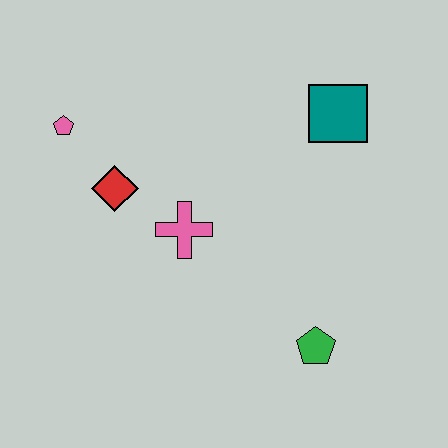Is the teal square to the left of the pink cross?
No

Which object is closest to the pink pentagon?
The red diamond is closest to the pink pentagon.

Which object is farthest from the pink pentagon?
The green pentagon is farthest from the pink pentagon.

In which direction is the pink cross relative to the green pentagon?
The pink cross is to the left of the green pentagon.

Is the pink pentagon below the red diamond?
No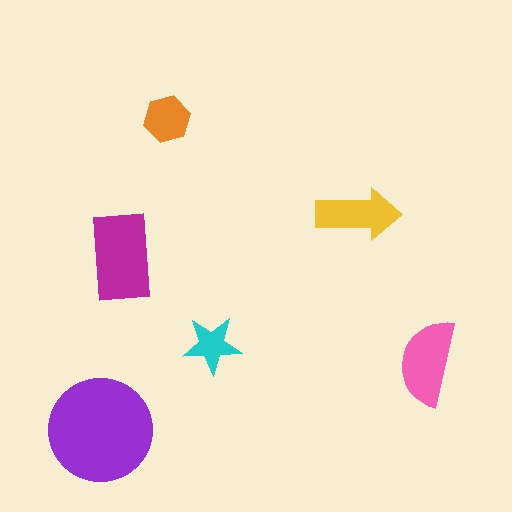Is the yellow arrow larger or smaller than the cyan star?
Larger.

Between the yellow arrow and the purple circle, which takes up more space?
The purple circle.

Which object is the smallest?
The cyan star.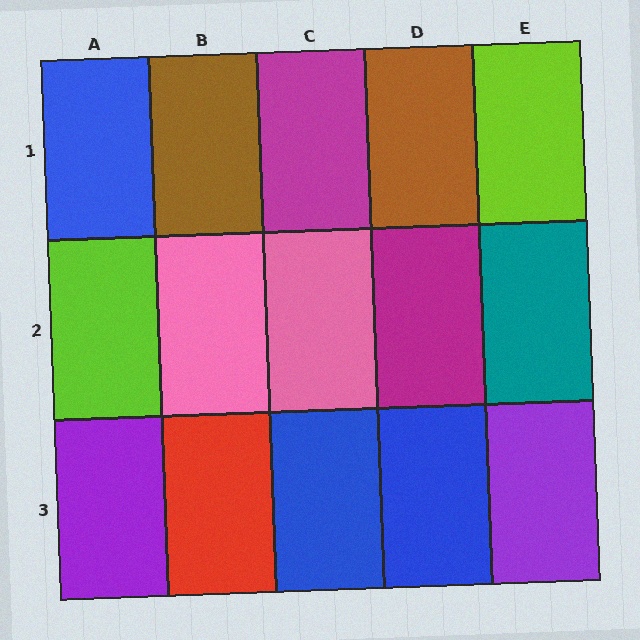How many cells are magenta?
2 cells are magenta.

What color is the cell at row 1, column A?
Blue.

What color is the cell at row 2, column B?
Pink.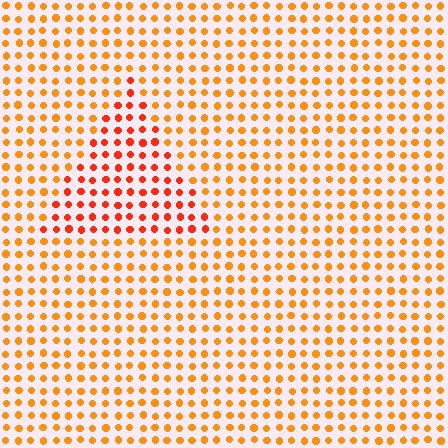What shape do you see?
I see a triangle.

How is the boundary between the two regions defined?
The boundary is defined purely by a slight shift in hue (about 26 degrees). Spacing, size, and orientation are identical on both sides.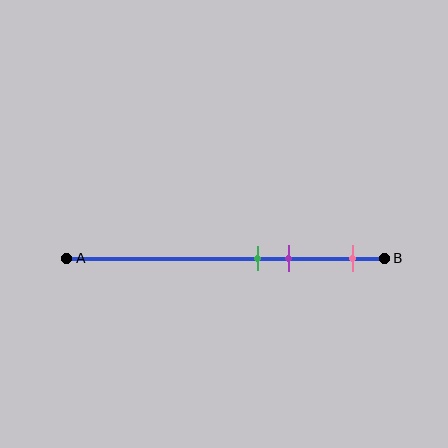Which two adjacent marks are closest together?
The green and purple marks are the closest adjacent pair.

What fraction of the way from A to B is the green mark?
The green mark is approximately 60% (0.6) of the way from A to B.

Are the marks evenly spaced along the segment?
No, the marks are not evenly spaced.